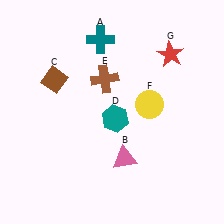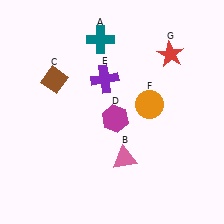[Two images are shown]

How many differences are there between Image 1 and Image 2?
There are 3 differences between the two images.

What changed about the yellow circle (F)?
In Image 1, F is yellow. In Image 2, it changed to orange.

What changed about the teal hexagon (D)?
In Image 1, D is teal. In Image 2, it changed to magenta.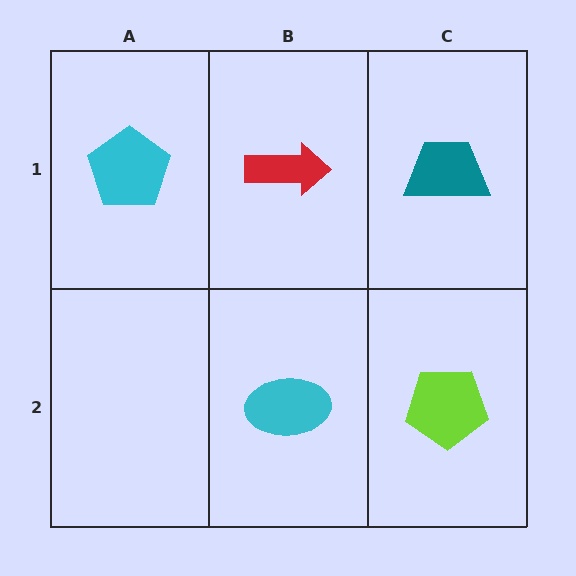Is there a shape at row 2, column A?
No, that cell is empty.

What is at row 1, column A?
A cyan pentagon.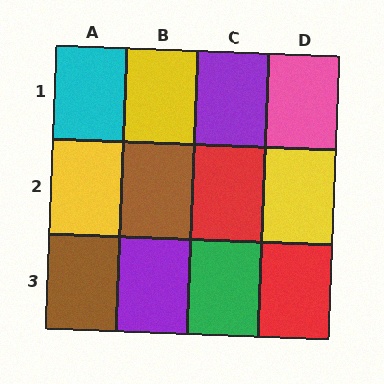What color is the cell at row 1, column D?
Pink.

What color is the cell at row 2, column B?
Brown.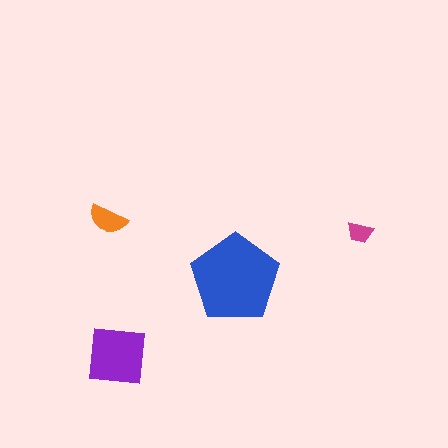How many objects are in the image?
There are 4 objects in the image.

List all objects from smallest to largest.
The magenta trapezoid, the orange semicircle, the purple square, the blue pentagon.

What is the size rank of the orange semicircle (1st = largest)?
3rd.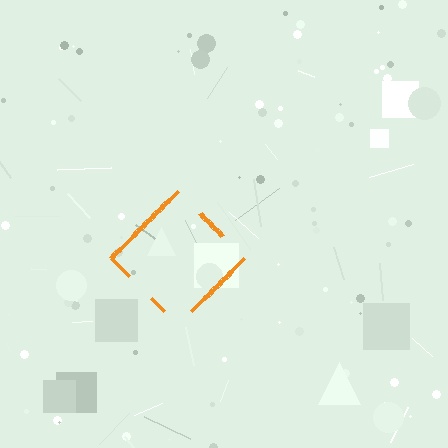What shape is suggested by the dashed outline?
The dashed outline suggests a diamond.